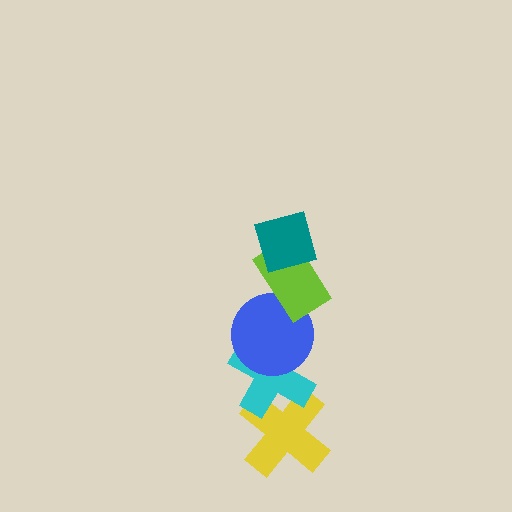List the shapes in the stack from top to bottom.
From top to bottom: the teal diamond, the lime rectangle, the blue circle, the cyan cross, the yellow cross.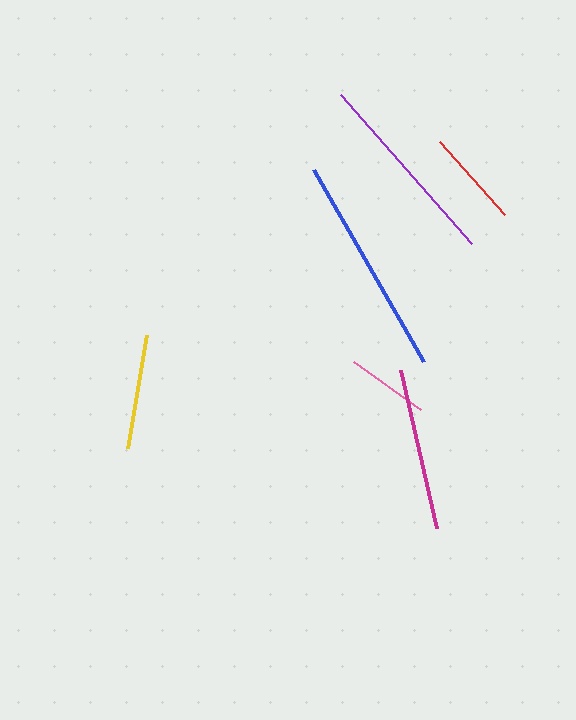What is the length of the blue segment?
The blue segment is approximately 222 pixels long.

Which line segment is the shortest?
The pink line is the shortest at approximately 83 pixels.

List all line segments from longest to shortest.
From longest to shortest: blue, purple, magenta, yellow, red, pink.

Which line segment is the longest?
The blue line is the longest at approximately 222 pixels.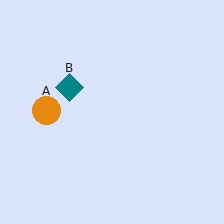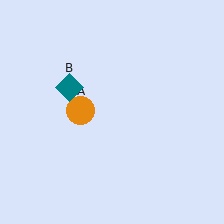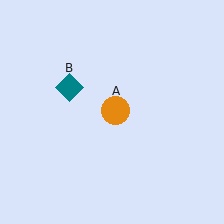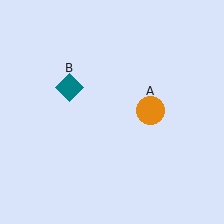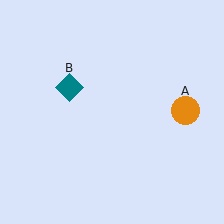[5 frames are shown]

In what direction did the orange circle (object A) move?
The orange circle (object A) moved right.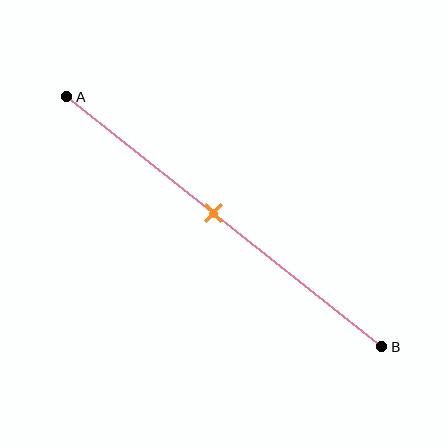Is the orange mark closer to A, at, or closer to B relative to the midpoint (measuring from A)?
The orange mark is closer to point A than the midpoint of segment AB.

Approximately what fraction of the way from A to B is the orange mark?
The orange mark is approximately 45% of the way from A to B.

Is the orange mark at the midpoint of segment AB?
No, the mark is at about 45% from A, not at the 50% midpoint.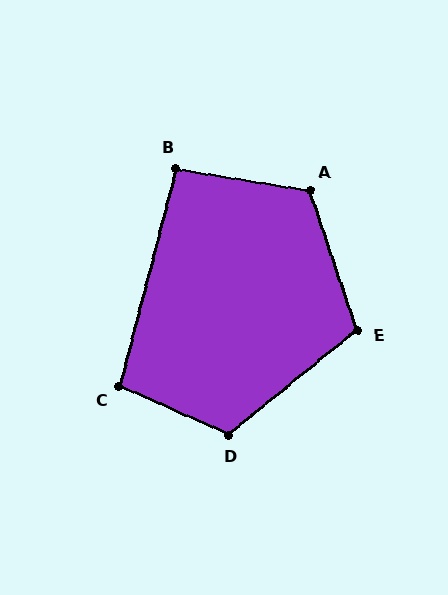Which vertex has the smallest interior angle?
B, at approximately 95 degrees.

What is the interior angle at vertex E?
Approximately 110 degrees (obtuse).